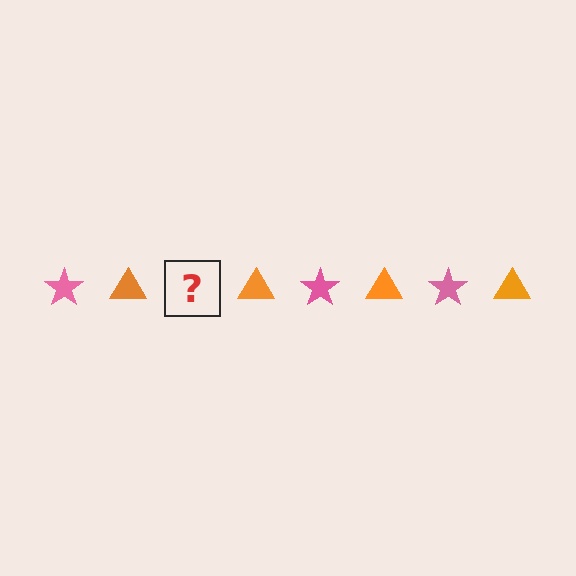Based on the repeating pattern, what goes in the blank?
The blank should be a pink star.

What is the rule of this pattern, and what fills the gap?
The rule is that the pattern alternates between pink star and orange triangle. The gap should be filled with a pink star.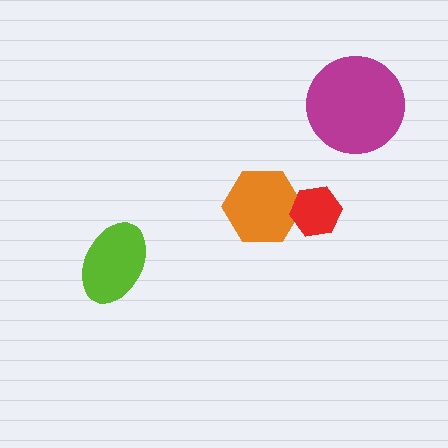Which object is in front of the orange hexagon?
The red hexagon is in front of the orange hexagon.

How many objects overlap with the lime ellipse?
0 objects overlap with the lime ellipse.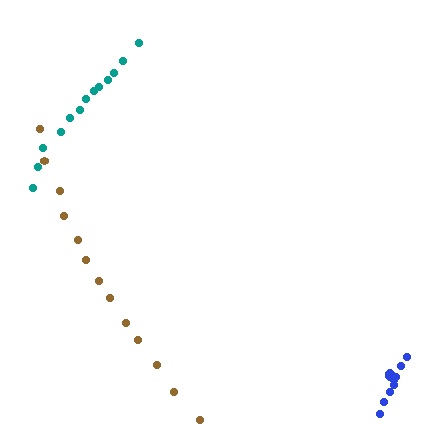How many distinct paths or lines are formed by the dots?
There are 3 distinct paths.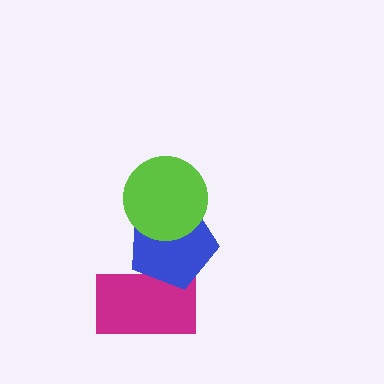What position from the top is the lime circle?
The lime circle is 1st from the top.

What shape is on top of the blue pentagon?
The lime circle is on top of the blue pentagon.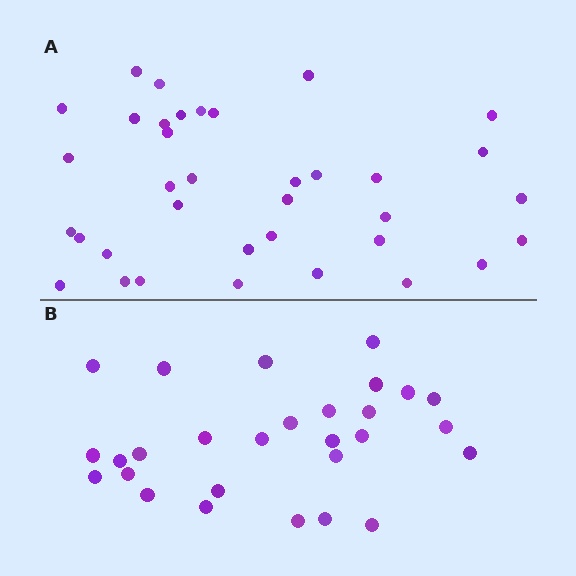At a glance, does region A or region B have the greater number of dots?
Region A (the top region) has more dots.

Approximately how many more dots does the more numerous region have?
Region A has roughly 8 or so more dots than region B.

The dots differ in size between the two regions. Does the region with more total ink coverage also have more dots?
No. Region B has more total ink coverage because its dots are larger, but region A actually contains more individual dots. Total area can be misleading — the number of items is what matters here.